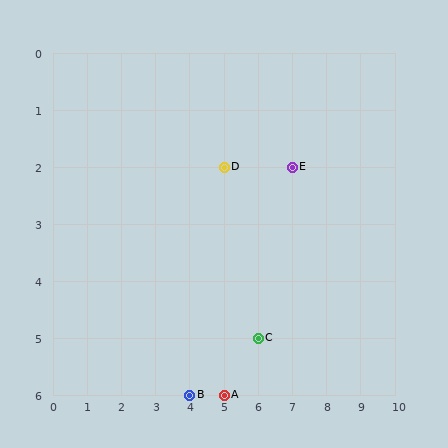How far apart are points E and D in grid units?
Points E and D are 2 columns apart.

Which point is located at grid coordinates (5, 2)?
Point D is at (5, 2).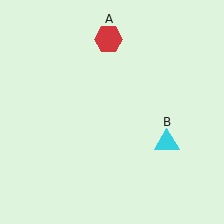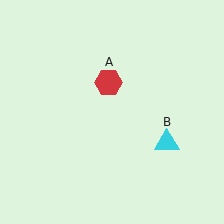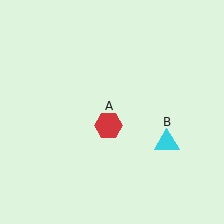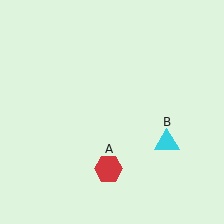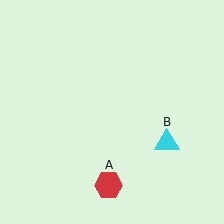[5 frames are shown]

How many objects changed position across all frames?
1 object changed position: red hexagon (object A).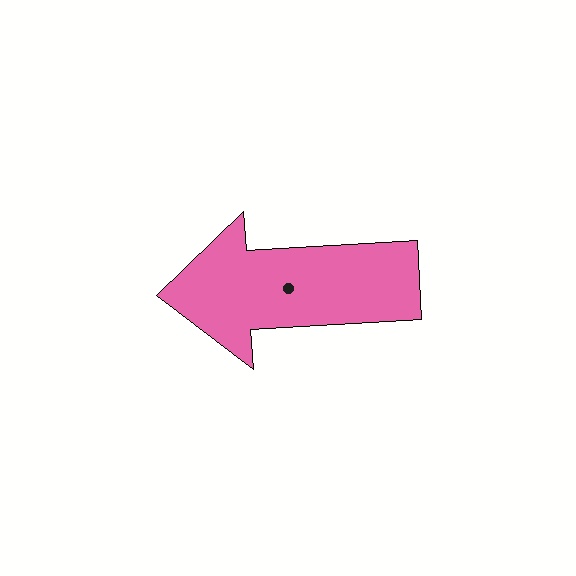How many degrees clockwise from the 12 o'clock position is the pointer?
Approximately 267 degrees.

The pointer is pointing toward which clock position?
Roughly 9 o'clock.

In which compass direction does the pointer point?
West.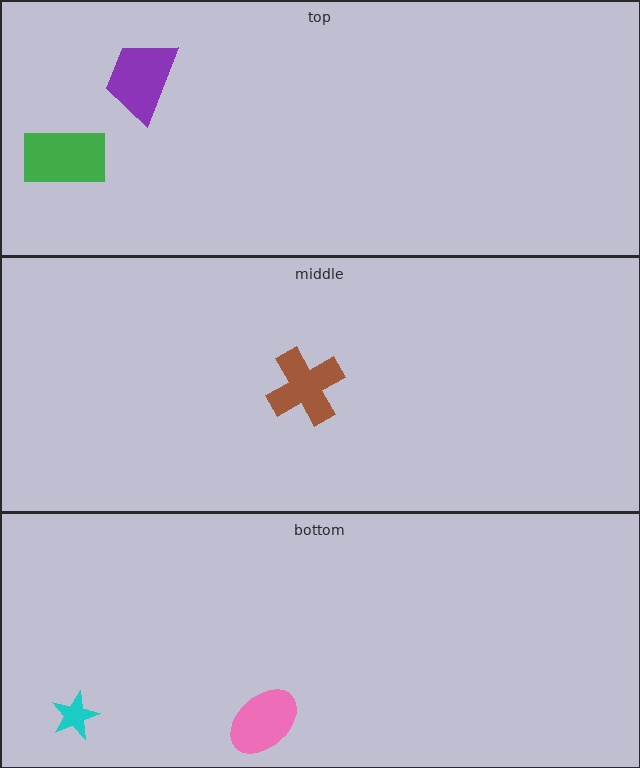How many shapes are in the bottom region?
2.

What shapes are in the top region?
The green rectangle, the purple trapezoid.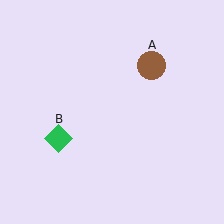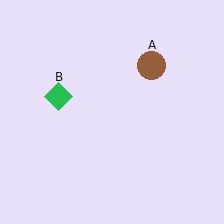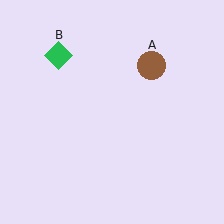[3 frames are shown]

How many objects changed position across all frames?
1 object changed position: green diamond (object B).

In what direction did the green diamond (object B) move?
The green diamond (object B) moved up.